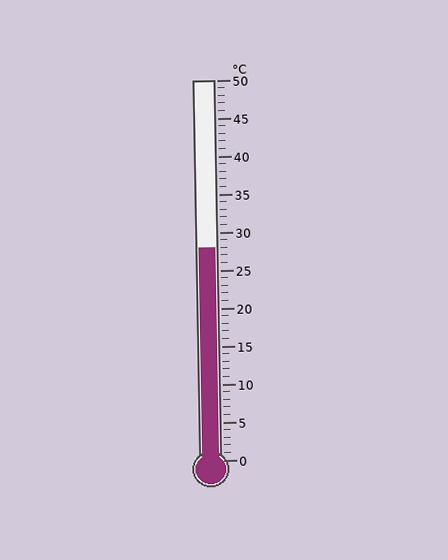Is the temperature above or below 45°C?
The temperature is below 45°C.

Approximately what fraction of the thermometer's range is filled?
The thermometer is filled to approximately 55% of its range.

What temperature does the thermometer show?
The thermometer shows approximately 28°C.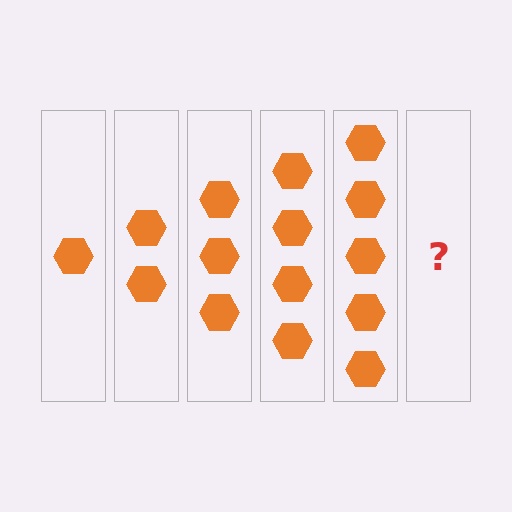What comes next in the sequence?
The next element should be 6 hexagons.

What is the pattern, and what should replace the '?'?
The pattern is that each step adds one more hexagon. The '?' should be 6 hexagons.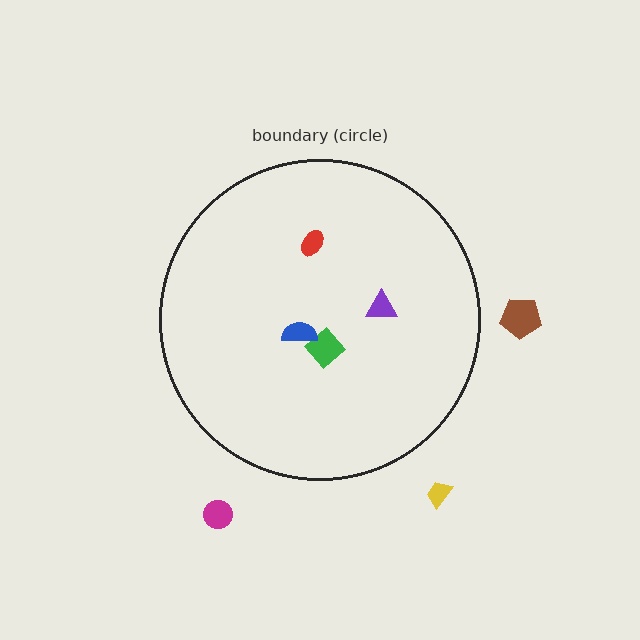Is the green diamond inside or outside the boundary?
Inside.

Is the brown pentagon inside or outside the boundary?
Outside.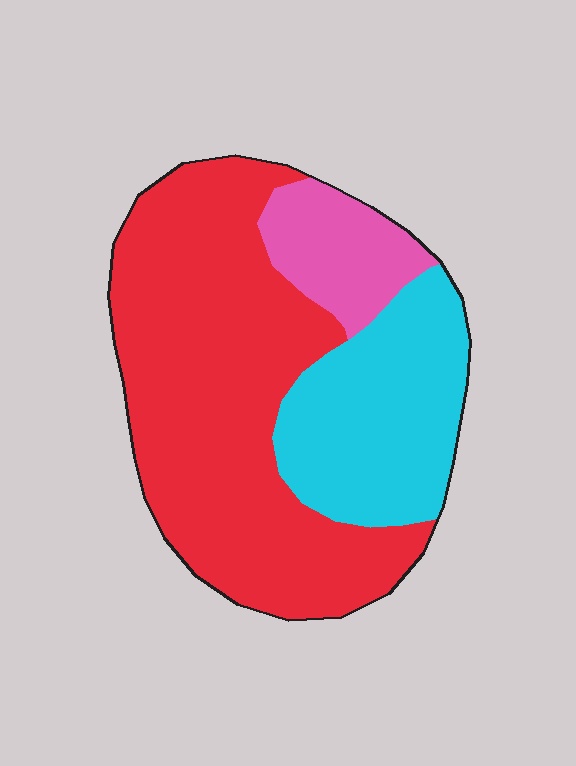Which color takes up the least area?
Pink, at roughly 10%.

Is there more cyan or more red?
Red.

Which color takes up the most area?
Red, at roughly 60%.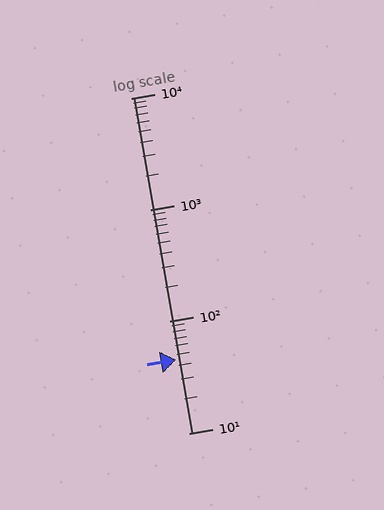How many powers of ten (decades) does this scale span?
The scale spans 3 decades, from 10 to 10000.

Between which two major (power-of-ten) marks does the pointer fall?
The pointer is between 10 and 100.